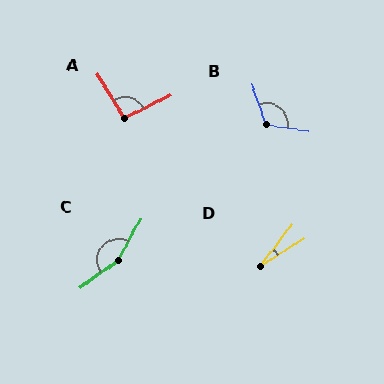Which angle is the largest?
C, at approximately 154 degrees.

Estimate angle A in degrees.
Approximately 95 degrees.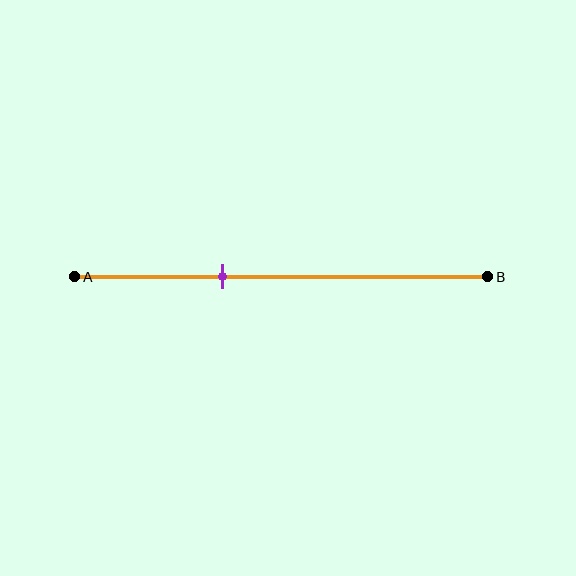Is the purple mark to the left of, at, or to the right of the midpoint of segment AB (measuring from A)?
The purple mark is to the left of the midpoint of segment AB.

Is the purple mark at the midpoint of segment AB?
No, the mark is at about 35% from A, not at the 50% midpoint.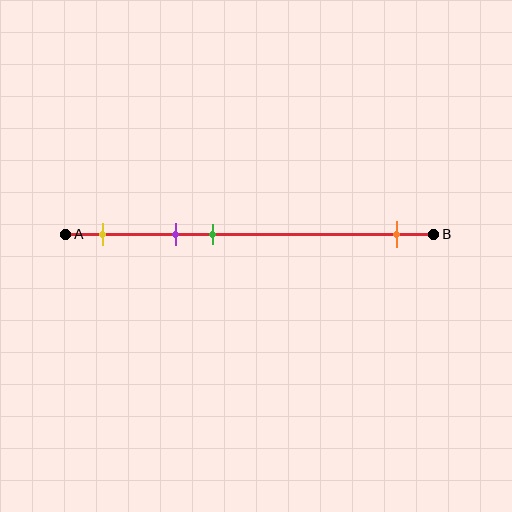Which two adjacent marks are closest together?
The purple and green marks are the closest adjacent pair.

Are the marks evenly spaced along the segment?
No, the marks are not evenly spaced.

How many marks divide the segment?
There are 4 marks dividing the segment.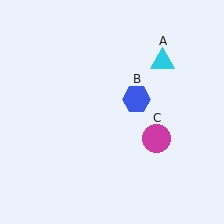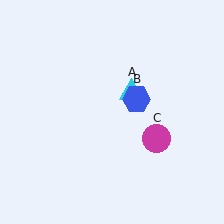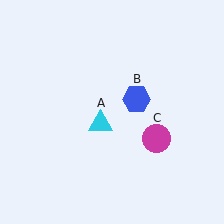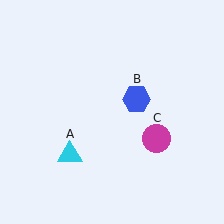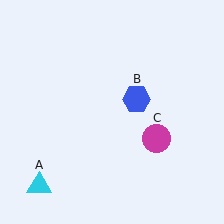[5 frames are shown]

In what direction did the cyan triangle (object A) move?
The cyan triangle (object A) moved down and to the left.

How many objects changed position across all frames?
1 object changed position: cyan triangle (object A).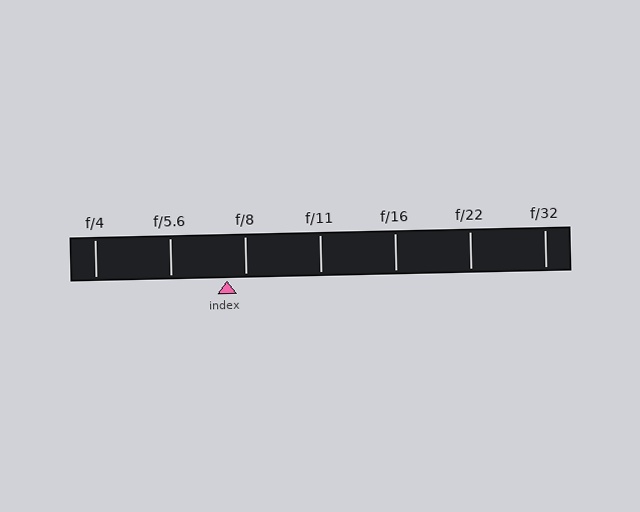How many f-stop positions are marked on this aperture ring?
There are 7 f-stop positions marked.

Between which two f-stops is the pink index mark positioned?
The index mark is between f/5.6 and f/8.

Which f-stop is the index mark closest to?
The index mark is closest to f/8.